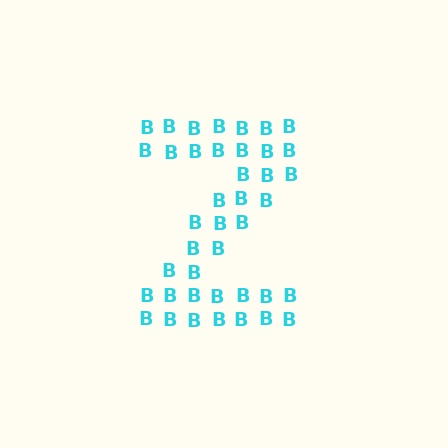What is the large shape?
The large shape is the letter Z.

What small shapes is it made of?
It is made of small letter B's.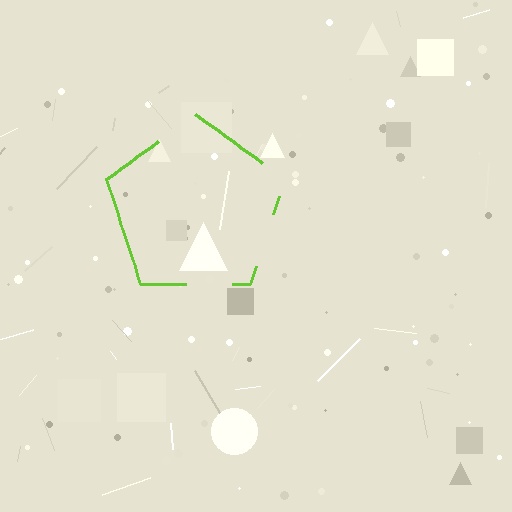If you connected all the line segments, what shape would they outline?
They would outline a pentagon.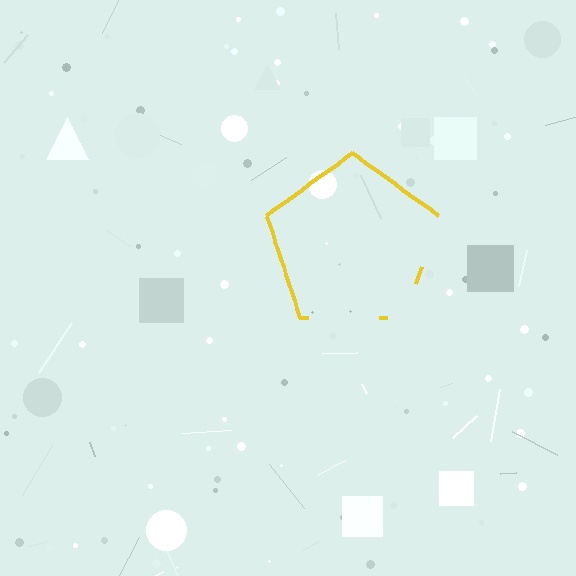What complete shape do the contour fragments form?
The contour fragments form a pentagon.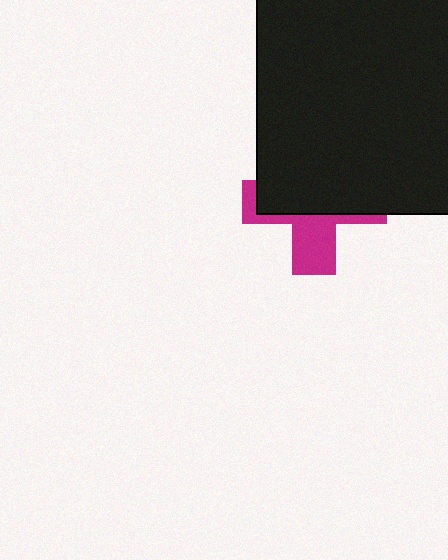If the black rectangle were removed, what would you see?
You would see the complete magenta cross.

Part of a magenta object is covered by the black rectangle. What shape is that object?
It is a cross.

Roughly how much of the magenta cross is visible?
A small part of it is visible (roughly 36%).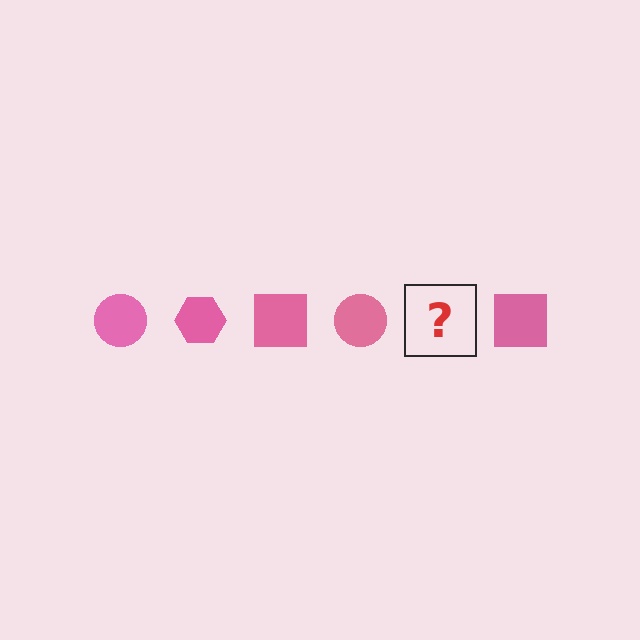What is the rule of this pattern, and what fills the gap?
The rule is that the pattern cycles through circle, hexagon, square shapes in pink. The gap should be filled with a pink hexagon.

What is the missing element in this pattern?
The missing element is a pink hexagon.